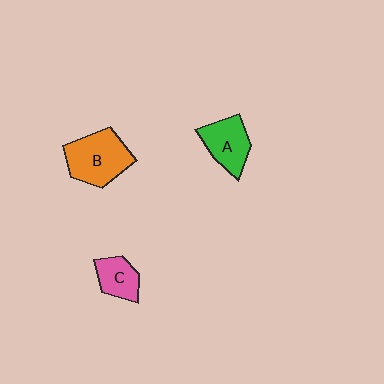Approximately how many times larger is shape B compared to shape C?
Approximately 1.8 times.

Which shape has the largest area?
Shape B (orange).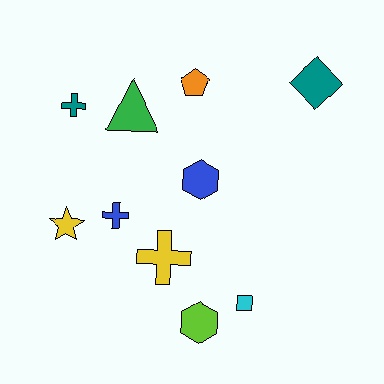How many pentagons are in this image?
There is 1 pentagon.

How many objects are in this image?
There are 10 objects.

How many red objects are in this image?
There are no red objects.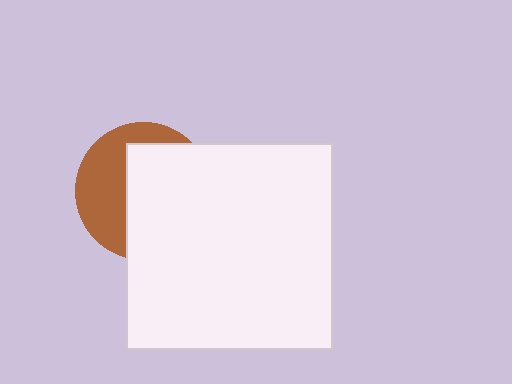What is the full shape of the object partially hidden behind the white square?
The partially hidden object is a brown circle.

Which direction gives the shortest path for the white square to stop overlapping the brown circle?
Moving right gives the shortest separation.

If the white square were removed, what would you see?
You would see the complete brown circle.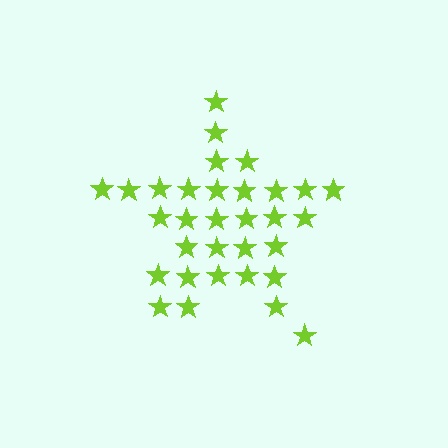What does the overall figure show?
The overall figure shows a star.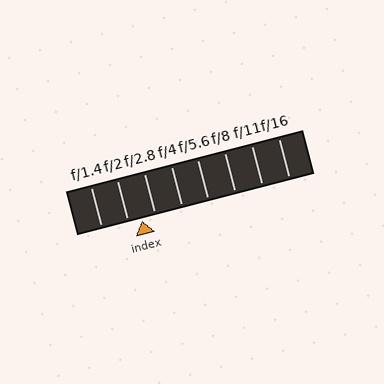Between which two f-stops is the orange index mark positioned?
The index mark is between f/2 and f/2.8.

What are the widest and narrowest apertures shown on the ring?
The widest aperture shown is f/1.4 and the narrowest is f/16.